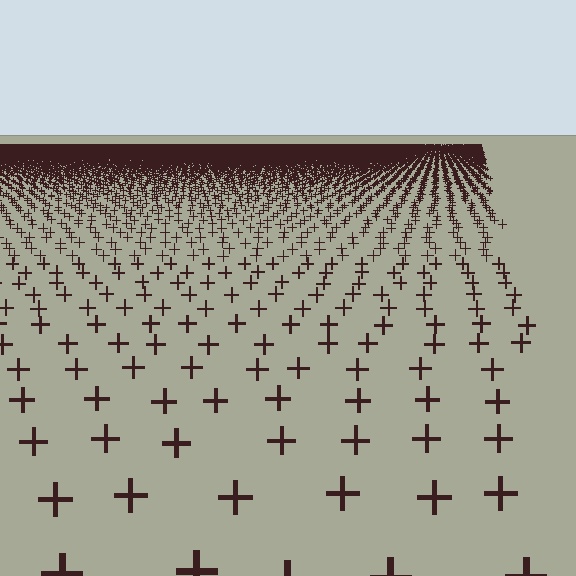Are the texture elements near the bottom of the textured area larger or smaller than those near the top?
Larger. Near the bottom, elements are closer to the viewer and appear at a bigger on-screen size.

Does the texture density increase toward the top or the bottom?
Density increases toward the top.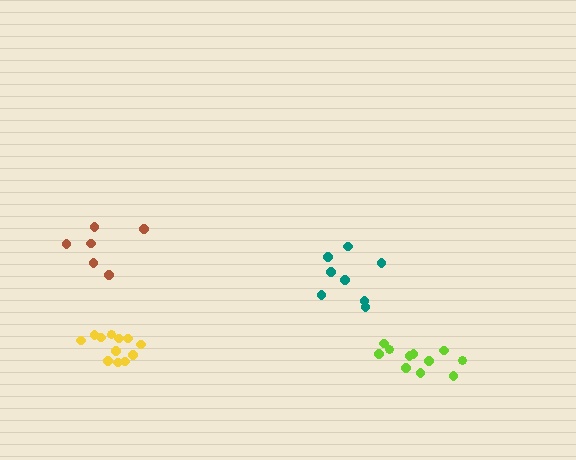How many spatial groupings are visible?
There are 4 spatial groupings.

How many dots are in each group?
Group 1: 8 dots, Group 2: 6 dots, Group 3: 12 dots, Group 4: 11 dots (37 total).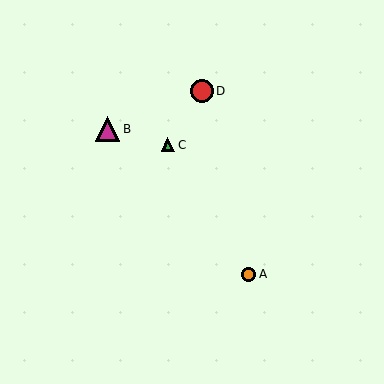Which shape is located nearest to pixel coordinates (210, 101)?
The red circle (labeled D) at (202, 91) is nearest to that location.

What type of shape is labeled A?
Shape A is an orange circle.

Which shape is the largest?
The magenta triangle (labeled B) is the largest.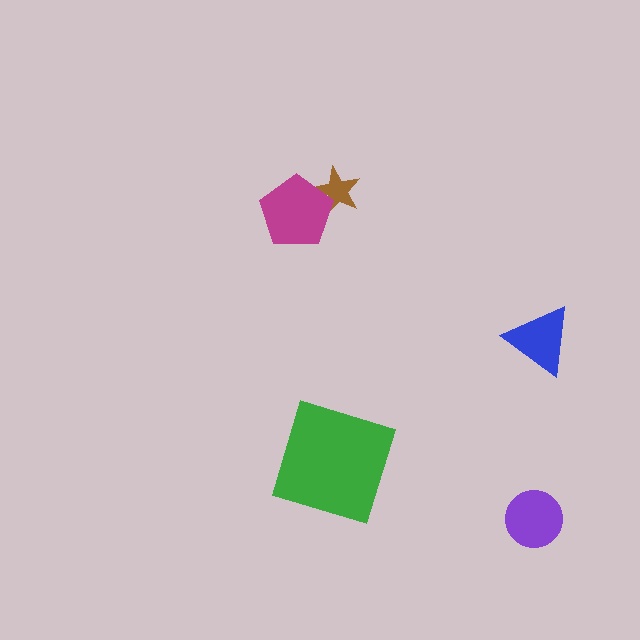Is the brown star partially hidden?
Yes, it is partially covered by another shape.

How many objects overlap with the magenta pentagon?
1 object overlaps with the magenta pentagon.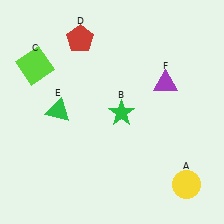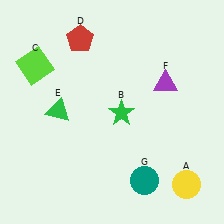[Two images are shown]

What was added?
A teal circle (G) was added in Image 2.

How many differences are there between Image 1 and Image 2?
There is 1 difference between the two images.